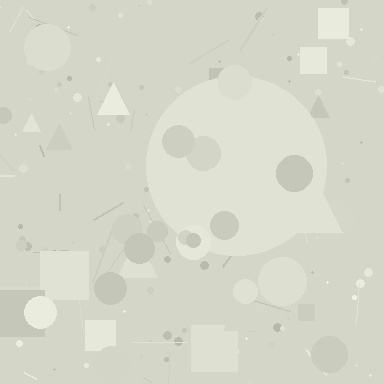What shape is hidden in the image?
A circle is hidden in the image.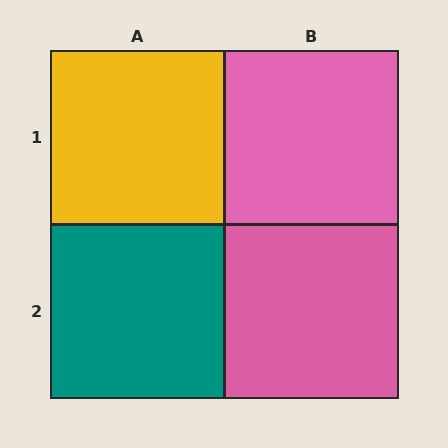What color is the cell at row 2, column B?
Pink.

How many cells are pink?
2 cells are pink.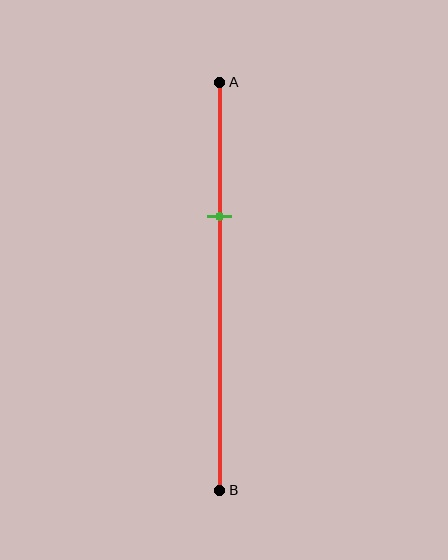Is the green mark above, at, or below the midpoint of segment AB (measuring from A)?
The green mark is above the midpoint of segment AB.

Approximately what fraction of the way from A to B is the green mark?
The green mark is approximately 35% of the way from A to B.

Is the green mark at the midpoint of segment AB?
No, the mark is at about 35% from A, not at the 50% midpoint.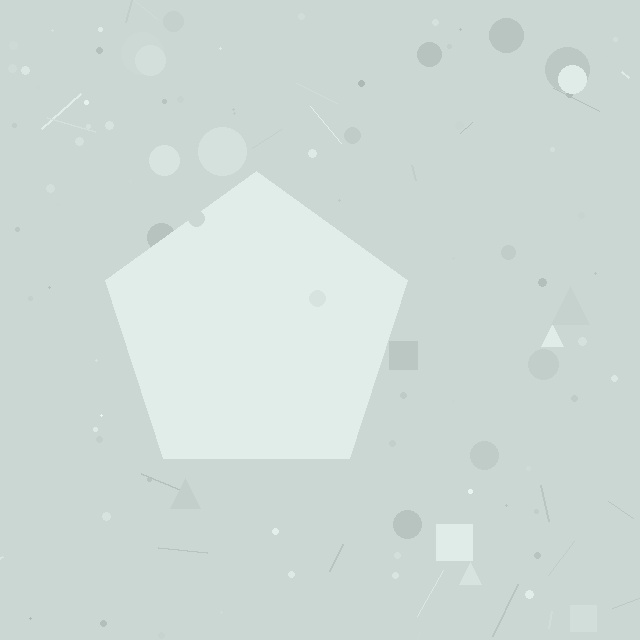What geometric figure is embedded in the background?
A pentagon is embedded in the background.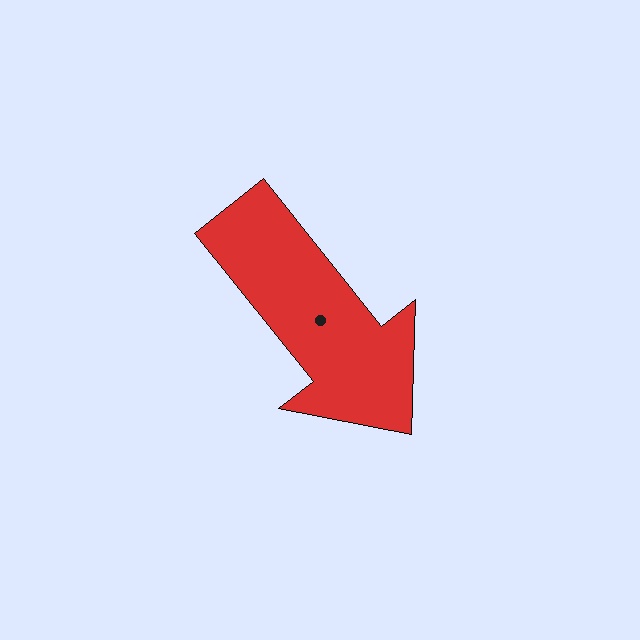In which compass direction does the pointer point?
Southeast.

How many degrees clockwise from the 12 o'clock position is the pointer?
Approximately 141 degrees.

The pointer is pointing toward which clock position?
Roughly 5 o'clock.